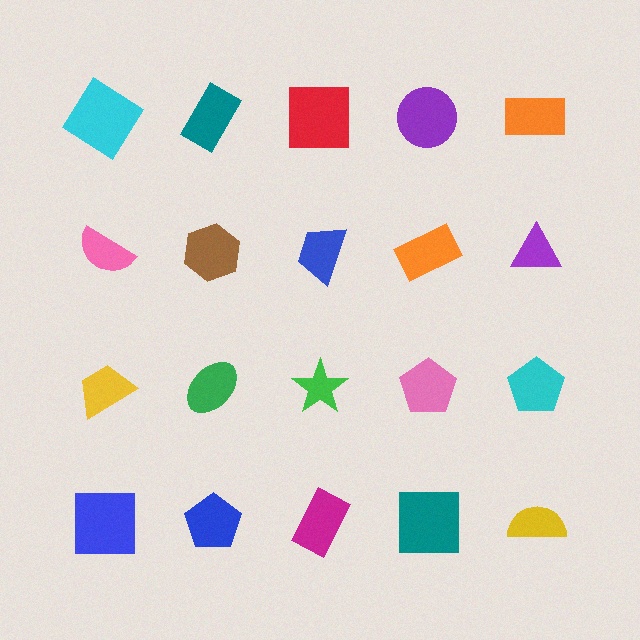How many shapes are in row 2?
5 shapes.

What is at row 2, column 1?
A pink semicircle.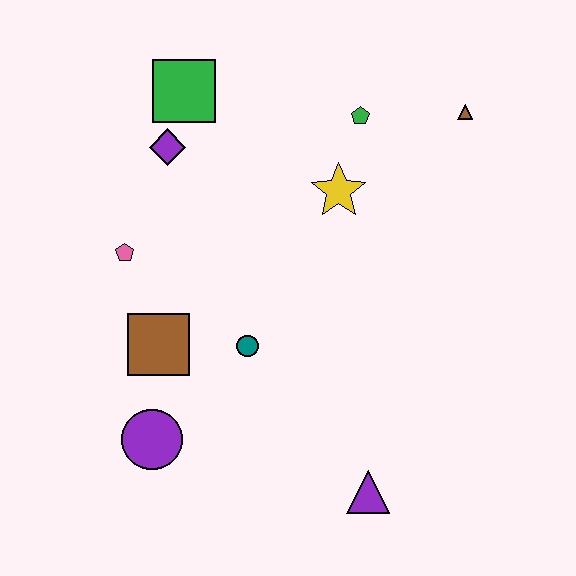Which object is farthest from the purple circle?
The brown triangle is farthest from the purple circle.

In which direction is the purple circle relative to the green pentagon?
The purple circle is below the green pentagon.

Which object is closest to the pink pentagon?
The brown square is closest to the pink pentagon.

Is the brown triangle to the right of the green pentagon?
Yes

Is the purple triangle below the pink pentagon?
Yes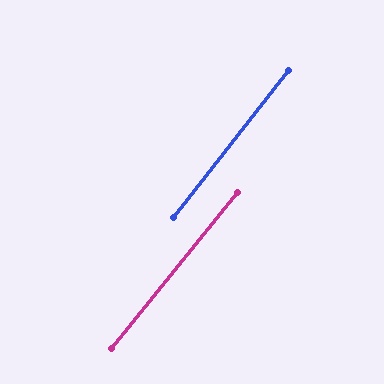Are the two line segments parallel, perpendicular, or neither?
Parallel — their directions differ by only 0.8°.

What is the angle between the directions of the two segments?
Approximately 1 degree.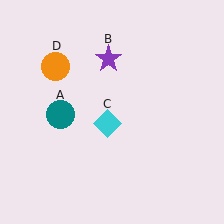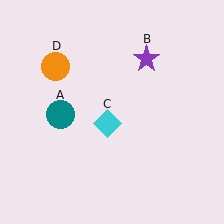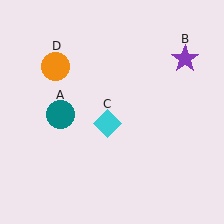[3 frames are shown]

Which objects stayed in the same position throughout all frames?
Teal circle (object A) and cyan diamond (object C) and orange circle (object D) remained stationary.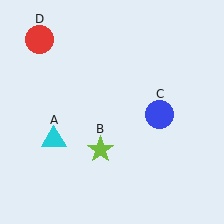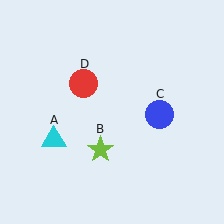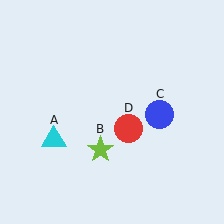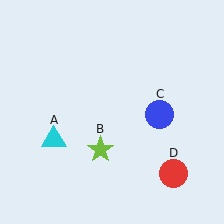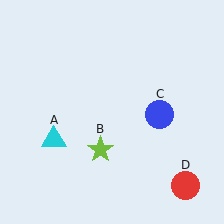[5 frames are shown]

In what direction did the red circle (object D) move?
The red circle (object D) moved down and to the right.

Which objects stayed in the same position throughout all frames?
Cyan triangle (object A) and lime star (object B) and blue circle (object C) remained stationary.